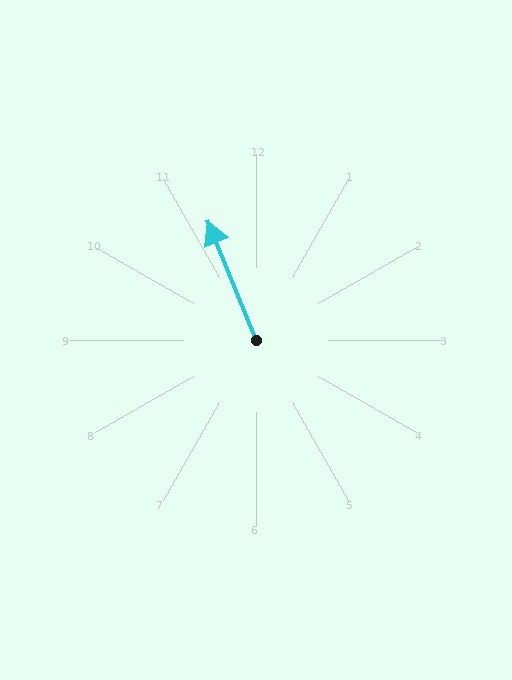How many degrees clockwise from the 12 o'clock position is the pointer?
Approximately 338 degrees.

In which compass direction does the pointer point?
North.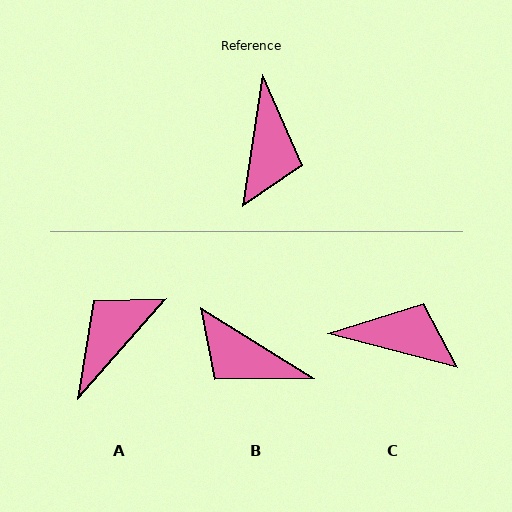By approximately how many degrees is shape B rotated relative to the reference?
Approximately 113 degrees clockwise.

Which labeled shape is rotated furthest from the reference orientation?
A, about 147 degrees away.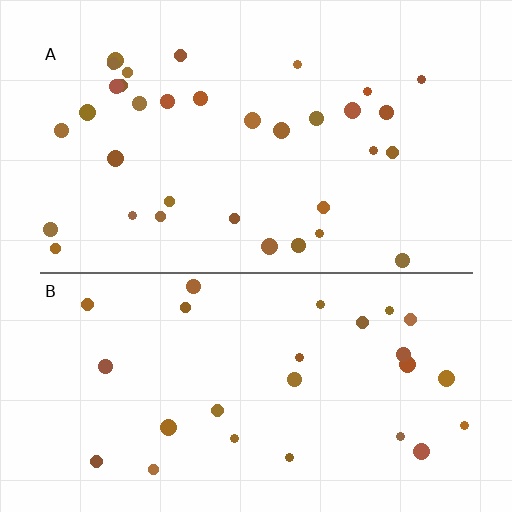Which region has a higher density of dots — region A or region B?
A (the top).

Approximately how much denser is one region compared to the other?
Approximately 1.3× — region A over region B.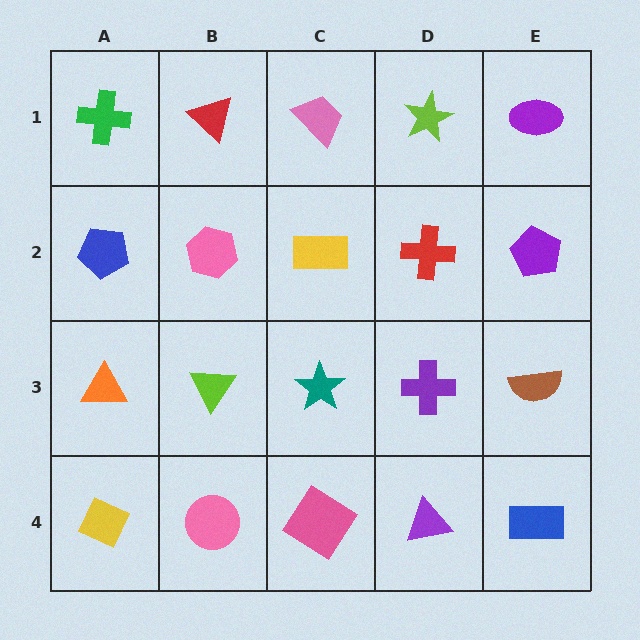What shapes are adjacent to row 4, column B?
A lime triangle (row 3, column B), a yellow diamond (row 4, column A), a pink diamond (row 4, column C).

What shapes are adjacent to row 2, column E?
A purple ellipse (row 1, column E), a brown semicircle (row 3, column E), a red cross (row 2, column D).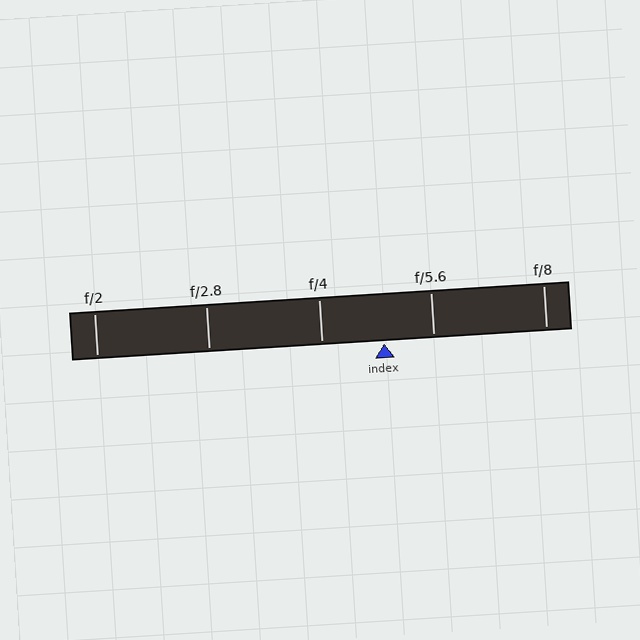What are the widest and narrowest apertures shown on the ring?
The widest aperture shown is f/2 and the narrowest is f/8.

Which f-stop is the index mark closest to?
The index mark is closest to f/5.6.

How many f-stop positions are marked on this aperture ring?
There are 5 f-stop positions marked.